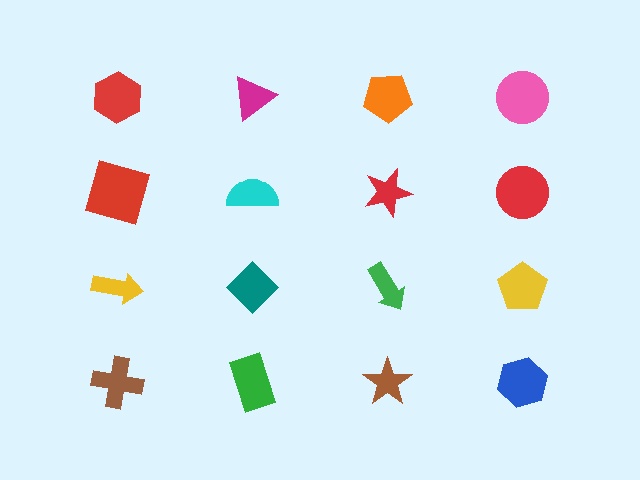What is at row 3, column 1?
A yellow arrow.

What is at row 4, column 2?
A green rectangle.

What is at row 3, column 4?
A yellow pentagon.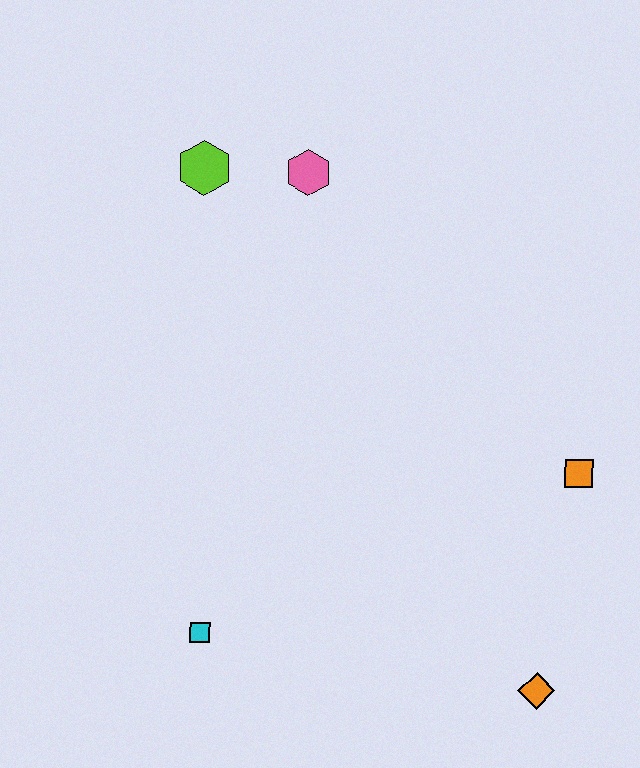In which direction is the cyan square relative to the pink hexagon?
The cyan square is below the pink hexagon.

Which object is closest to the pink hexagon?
The lime hexagon is closest to the pink hexagon.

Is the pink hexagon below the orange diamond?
No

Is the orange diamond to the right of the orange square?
No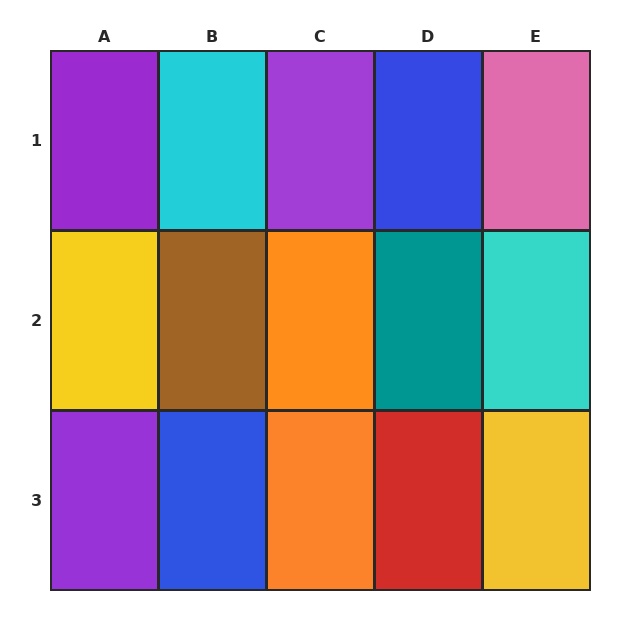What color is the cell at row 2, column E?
Cyan.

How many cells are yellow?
2 cells are yellow.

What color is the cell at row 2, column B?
Brown.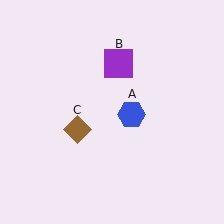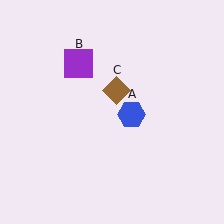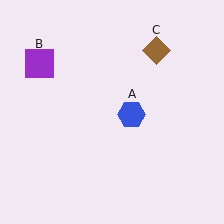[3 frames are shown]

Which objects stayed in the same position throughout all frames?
Blue hexagon (object A) remained stationary.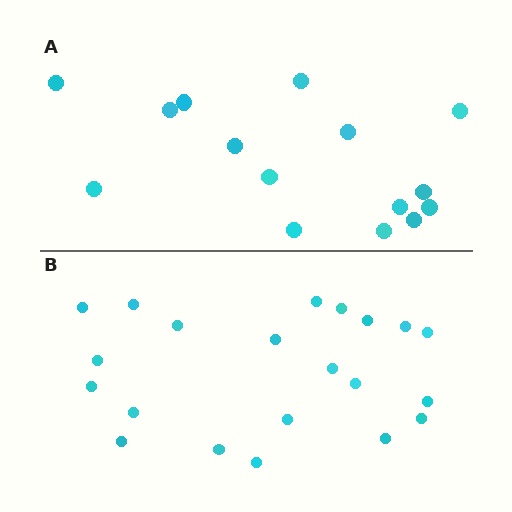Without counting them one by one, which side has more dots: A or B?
Region B (the bottom region) has more dots.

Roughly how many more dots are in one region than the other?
Region B has about 6 more dots than region A.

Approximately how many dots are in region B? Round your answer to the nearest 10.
About 20 dots. (The exact count is 21, which rounds to 20.)